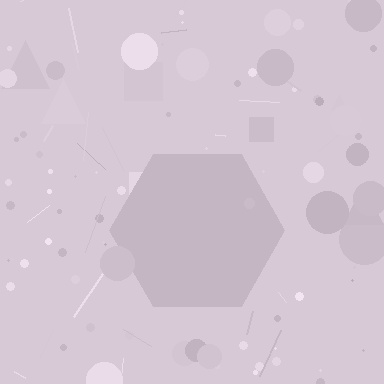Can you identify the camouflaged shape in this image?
The camouflaged shape is a hexagon.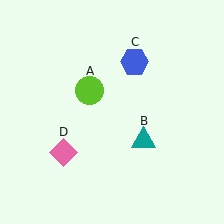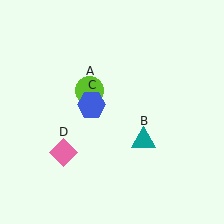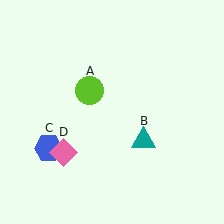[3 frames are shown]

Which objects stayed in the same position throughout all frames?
Lime circle (object A) and teal triangle (object B) and pink diamond (object D) remained stationary.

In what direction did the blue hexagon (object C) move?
The blue hexagon (object C) moved down and to the left.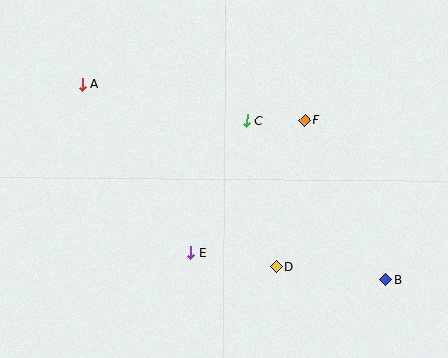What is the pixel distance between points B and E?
The distance between B and E is 197 pixels.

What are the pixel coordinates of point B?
Point B is at (386, 280).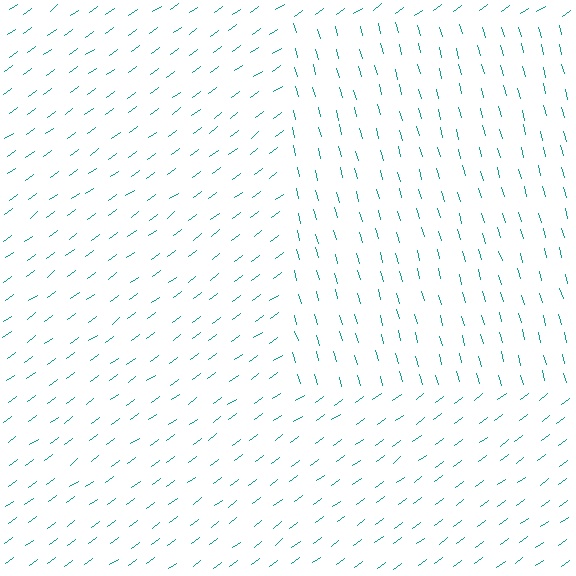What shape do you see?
I see a rectangle.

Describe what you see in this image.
The image is filled with small teal line segments. A rectangle region in the image has lines oriented differently from the surrounding lines, creating a visible texture boundary.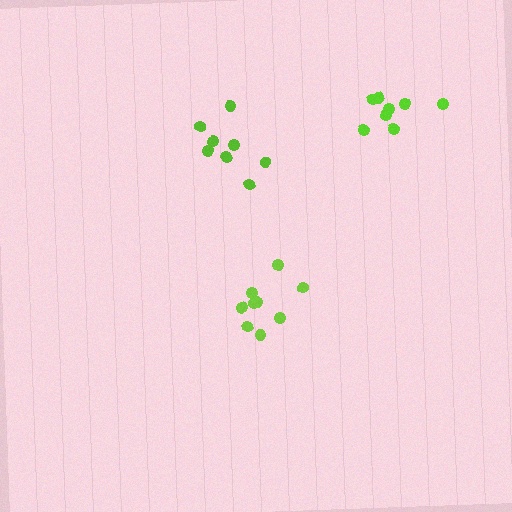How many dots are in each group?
Group 1: 9 dots, Group 2: 8 dots, Group 3: 8 dots (25 total).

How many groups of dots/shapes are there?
There are 3 groups.